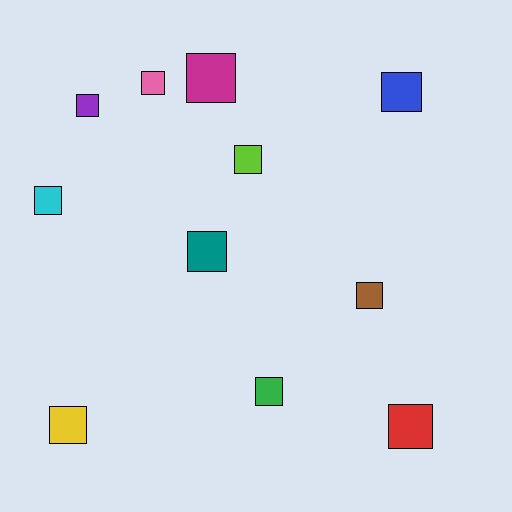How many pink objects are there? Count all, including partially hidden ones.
There is 1 pink object.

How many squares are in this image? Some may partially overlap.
There are 11 squares.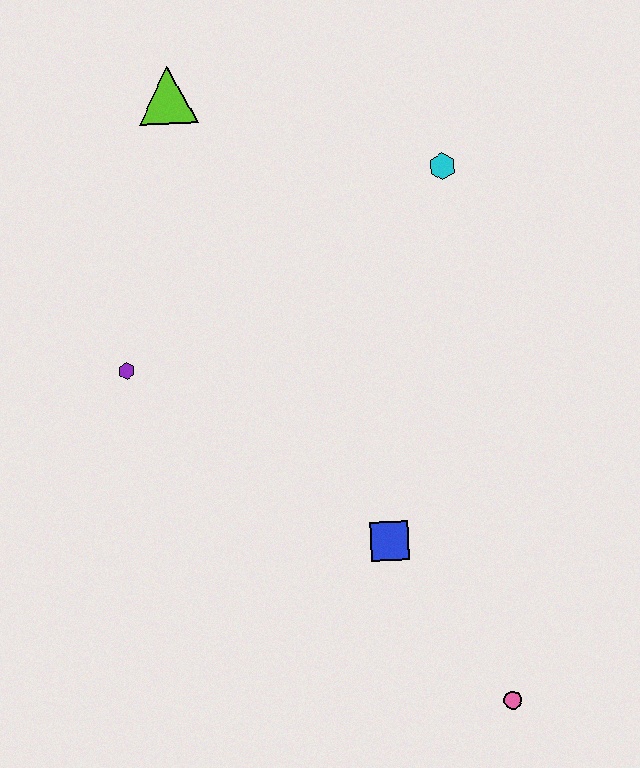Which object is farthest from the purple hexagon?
The pink circle is farthest from the purple hexagon.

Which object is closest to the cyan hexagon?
The lime triangle is closest to the cyan hexagon.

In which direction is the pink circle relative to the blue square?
The pink circle is below the blue square.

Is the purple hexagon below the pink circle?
No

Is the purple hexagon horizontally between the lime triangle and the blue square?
No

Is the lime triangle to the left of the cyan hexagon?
Yes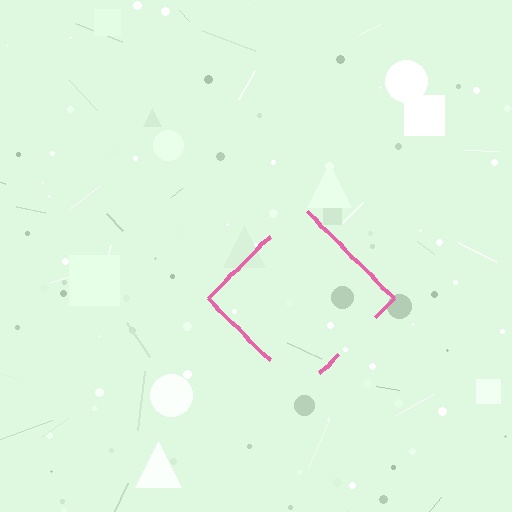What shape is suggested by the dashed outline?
The dashed outline suggests a diamond.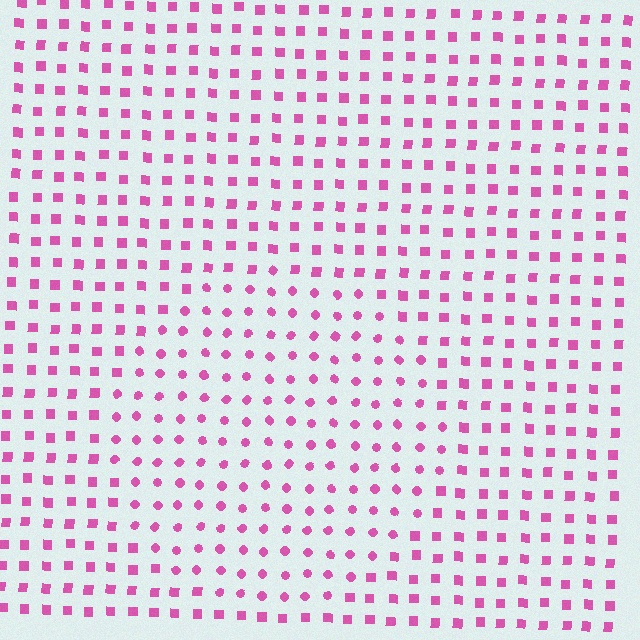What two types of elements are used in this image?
The image uses circles inside the circle region and squares outside it.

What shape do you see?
I see a circle.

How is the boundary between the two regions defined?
The boundary is defined by a change in element shape: circles inside vs. squares outside. All elements share the same color and spacing.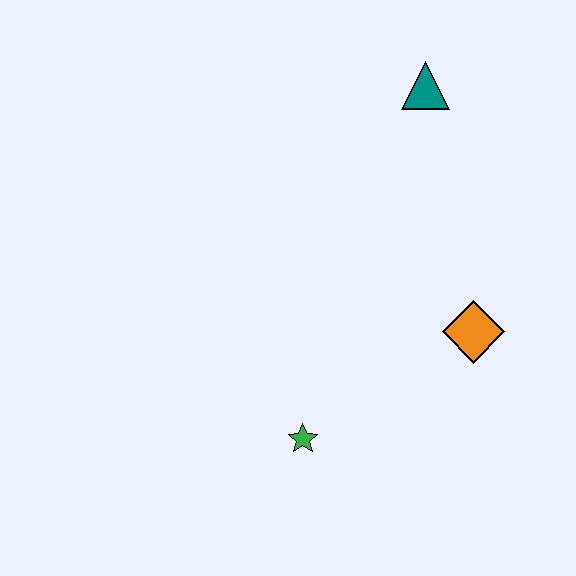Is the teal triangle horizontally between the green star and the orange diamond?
Yes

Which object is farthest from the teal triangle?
The green star is farthest from the teal triangle.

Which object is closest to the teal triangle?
The orange diamond is closest to the teal triangle.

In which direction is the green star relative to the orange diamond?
The green star is to the left of the orange diamond.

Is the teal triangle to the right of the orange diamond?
No